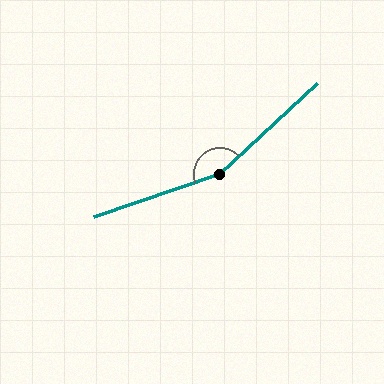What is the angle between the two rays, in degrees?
Approximately 155 degrees.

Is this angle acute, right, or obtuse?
It is obtuse.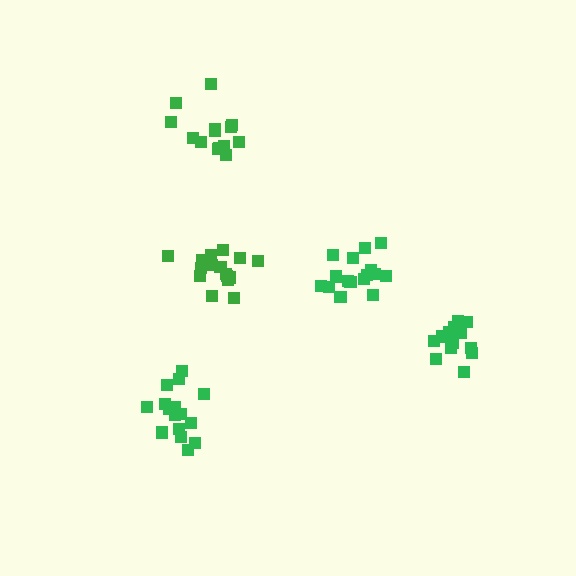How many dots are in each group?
Group 1: 18 dots, Group 2: 17 dots, Group 3: 14 dots, Group 4: 15 dots, Group 5: 16 dots (80 total).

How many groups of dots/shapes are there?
There are 5 groups.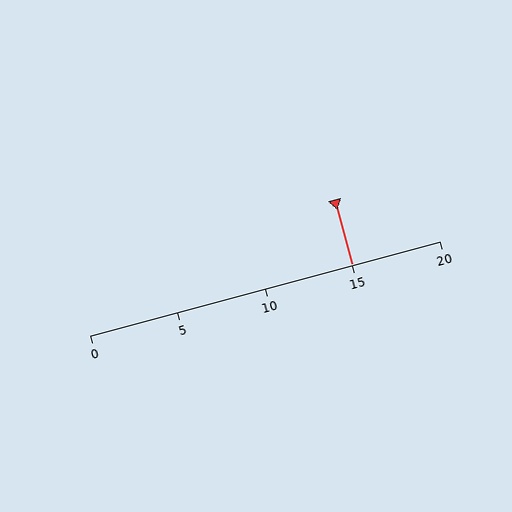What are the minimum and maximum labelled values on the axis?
The axis runs from 0 to 20.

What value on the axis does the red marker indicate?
The marker indicates approximately 15.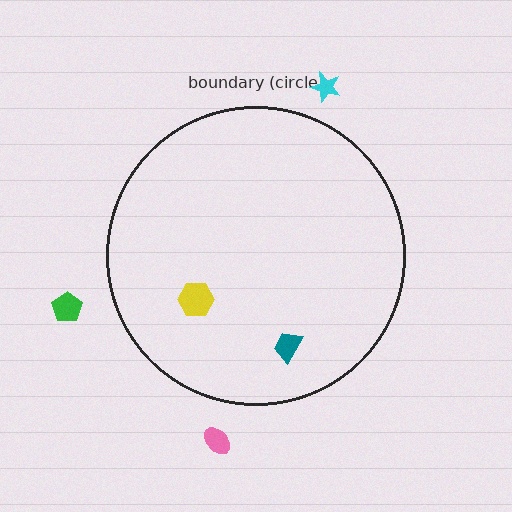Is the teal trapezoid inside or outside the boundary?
Inside.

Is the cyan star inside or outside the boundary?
Outside.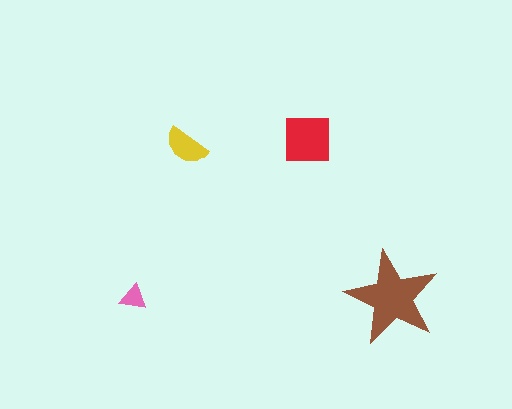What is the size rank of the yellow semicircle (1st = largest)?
3rd.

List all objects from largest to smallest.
The brown star, the red square, the yellow semicircle, the pink triangle.